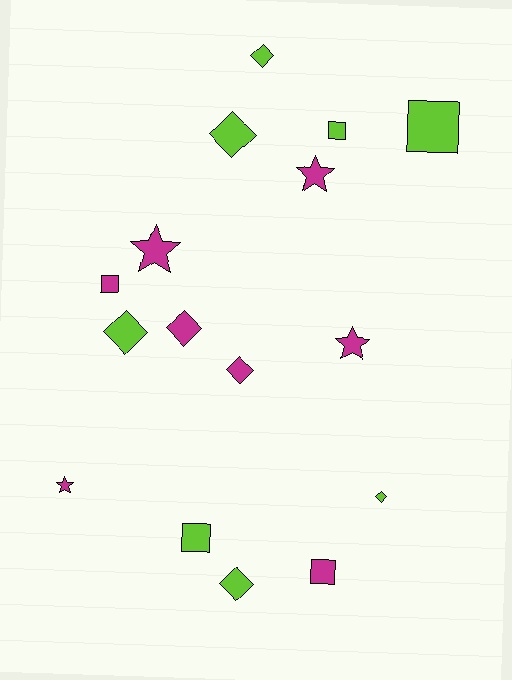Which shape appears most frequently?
Diamond, with 7 objects.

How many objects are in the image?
There are 16 objects.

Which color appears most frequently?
Lime, with 8 objects.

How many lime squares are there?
There are 3 lime squares.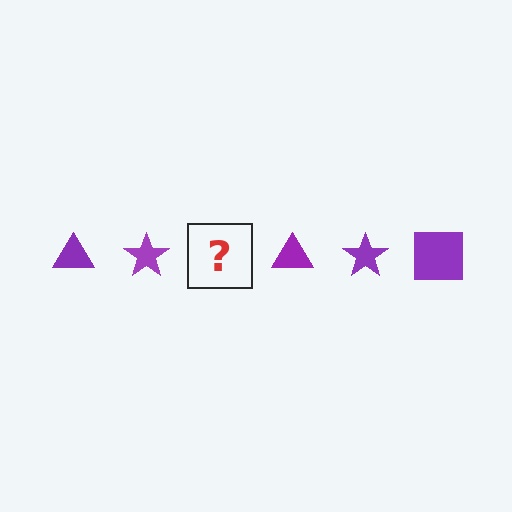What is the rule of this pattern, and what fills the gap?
The rule is that the pattern cycles through triangle, star, square shapes in purple. The gap should be filled with a purple square.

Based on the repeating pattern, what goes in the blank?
The blank should be a purple square.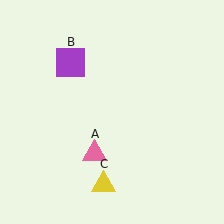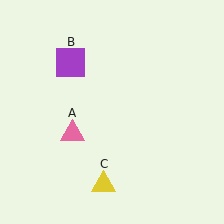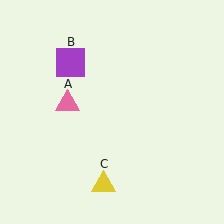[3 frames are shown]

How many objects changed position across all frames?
1 object changed position: pink triangle (object A).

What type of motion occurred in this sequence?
The pink triangle (object A) rotated clockwise around the center of the scene.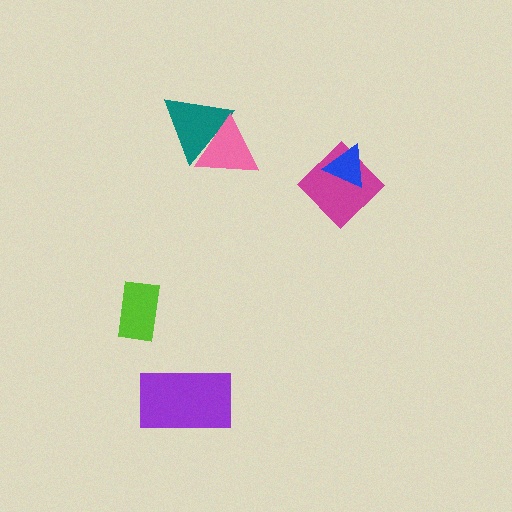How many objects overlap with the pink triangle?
1 object overlaps with the pink triangle.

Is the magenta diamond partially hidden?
Yes, it is partially covered by another shape.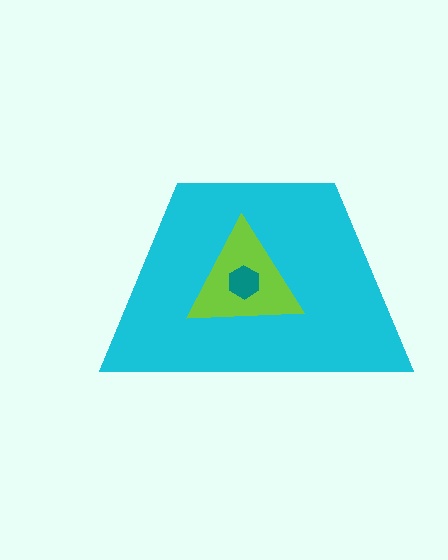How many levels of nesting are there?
3.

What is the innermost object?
The teal hexagon.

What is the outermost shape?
The cyan trapezoid.